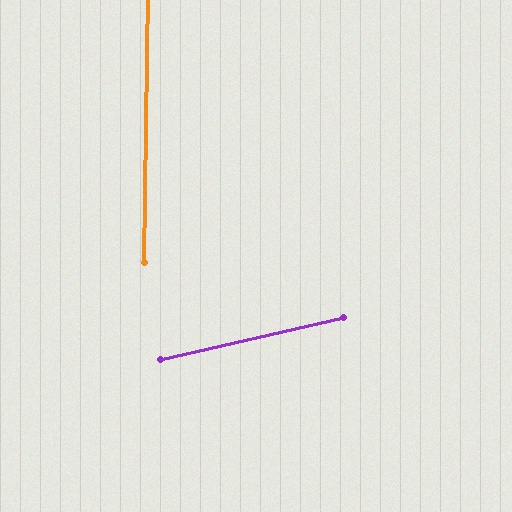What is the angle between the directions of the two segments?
Approximately 76 degrees.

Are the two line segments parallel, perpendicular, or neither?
Neither parallel nor perpendicular — they differ by about 76°.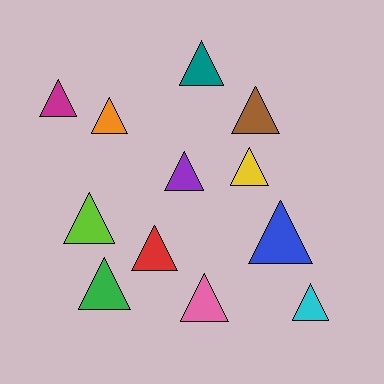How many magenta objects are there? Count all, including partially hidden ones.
There is 1 magenta object.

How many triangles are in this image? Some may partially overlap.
There are 12 triangles.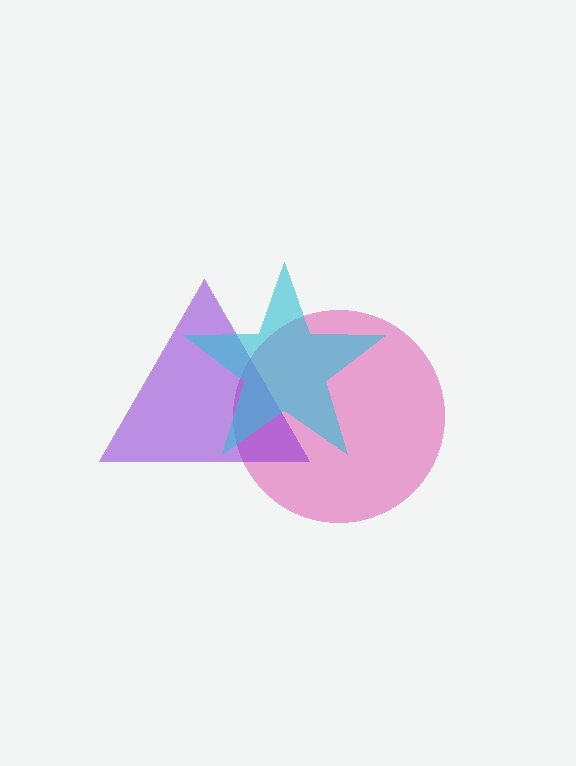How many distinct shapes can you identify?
There are 3 distinct shapes: a pink circle, a purple triangle, a cyan star.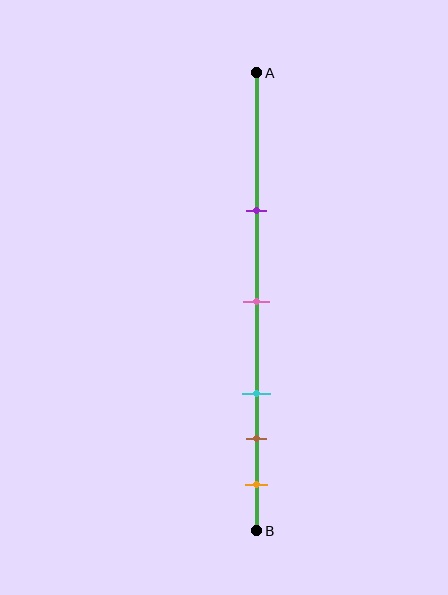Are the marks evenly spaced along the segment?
No, the marks are not evenly spaced.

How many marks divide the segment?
There are 5 marks dividing the segment.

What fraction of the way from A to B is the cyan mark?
The cyan mark is approximately 70% (0.7) of the way from A to B.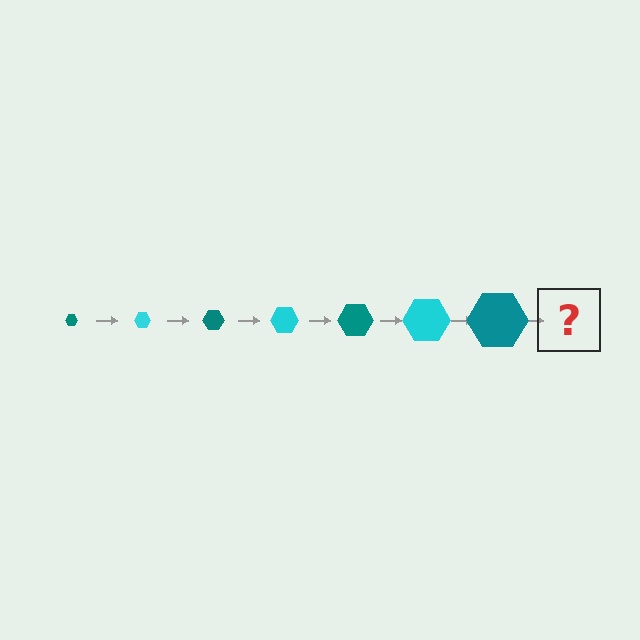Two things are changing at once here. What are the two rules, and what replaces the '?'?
The two rules are that the hexagon grows larger each step and the color cycles through teal and cyan. The '?' should be a cyan hexagon, larger than the previous one.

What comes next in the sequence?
The next element should be a cyan hexagon, larger than the previous one.